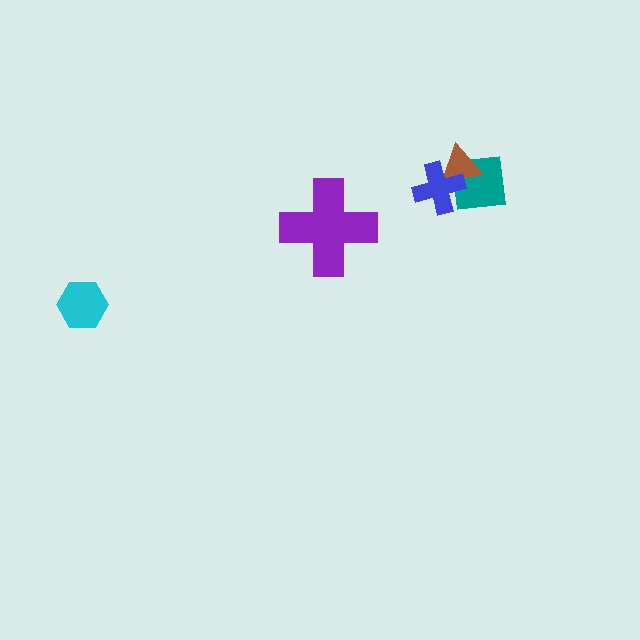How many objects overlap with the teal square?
2 objects overlap with the teal square.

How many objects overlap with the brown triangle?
2 objects overlap with the brown triangle.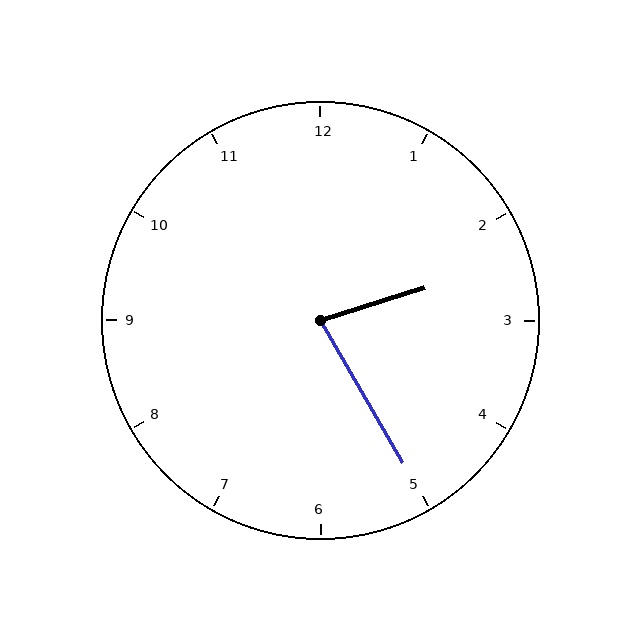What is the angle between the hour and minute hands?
Approximately 78 degrees.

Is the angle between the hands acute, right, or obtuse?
It is acute.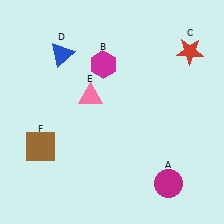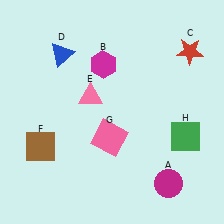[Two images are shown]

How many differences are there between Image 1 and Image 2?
There are 2 differences between the two images.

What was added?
A pink square (G), a green square (H) were added in Image 2.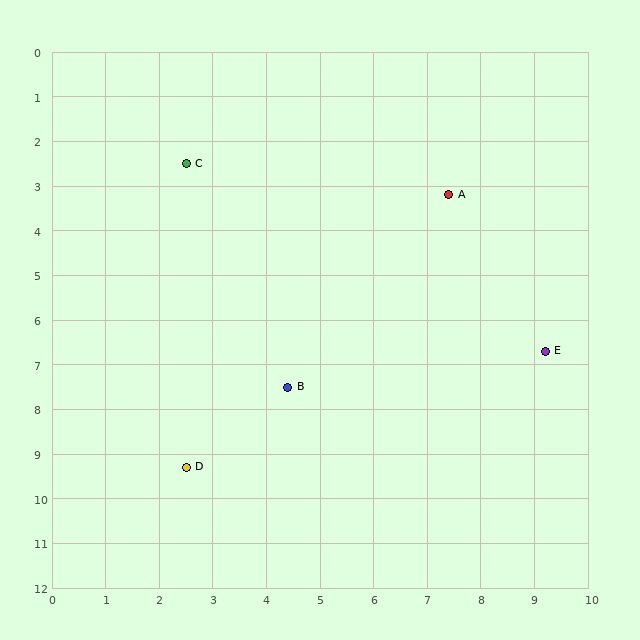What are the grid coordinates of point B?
Point B is at approximately (4.4, 7.5).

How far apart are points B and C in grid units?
Points B and C are about 5.3 grid units apart.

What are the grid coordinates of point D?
Point D is at approximately (2.5, 9.3).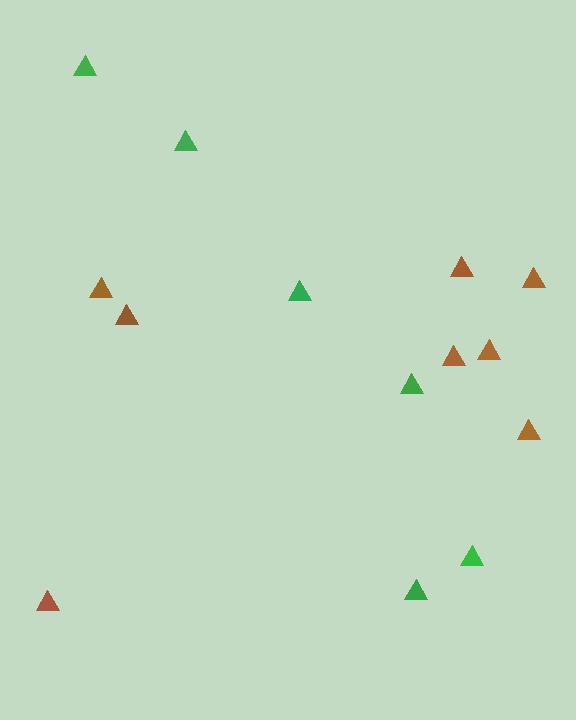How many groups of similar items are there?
There are 2 groups: one group of green triangles (6) and one group of brown triangles (8).